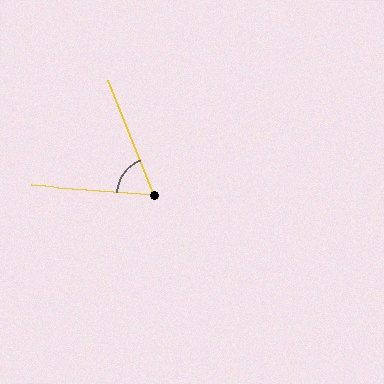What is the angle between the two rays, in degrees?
Approximately 65 degrees.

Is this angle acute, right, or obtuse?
It is acute.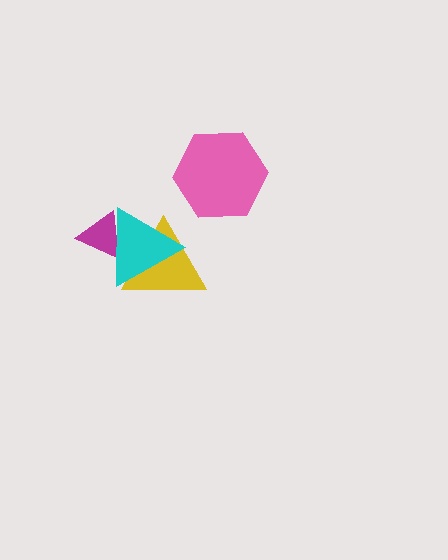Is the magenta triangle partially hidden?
Yes, it is partially covered by another shape.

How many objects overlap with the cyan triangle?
2 objects overlap with the cyan triangle.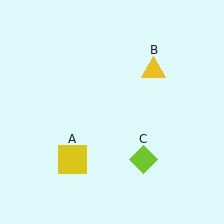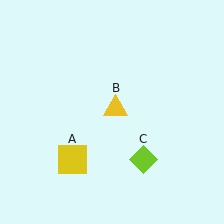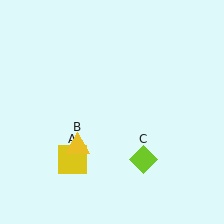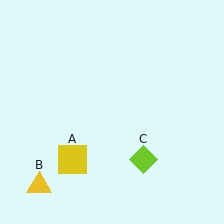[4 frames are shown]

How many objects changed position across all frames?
1 object changed position: yellow triangle (object B).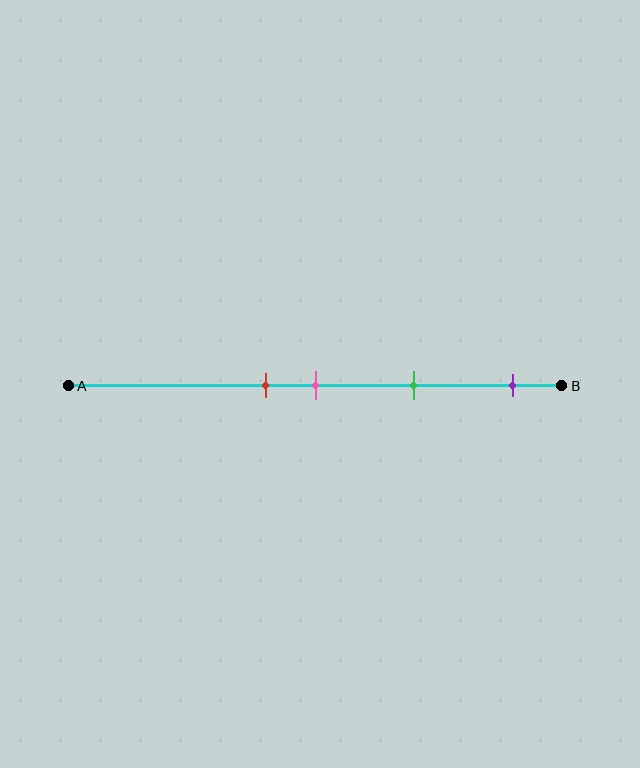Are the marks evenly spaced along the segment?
No, the marks are not evenly spaced.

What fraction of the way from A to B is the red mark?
The red mark is approximately 40% (0.4) of the way from A to B.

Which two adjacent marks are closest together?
The red and pink marks are the closest adjacent pair.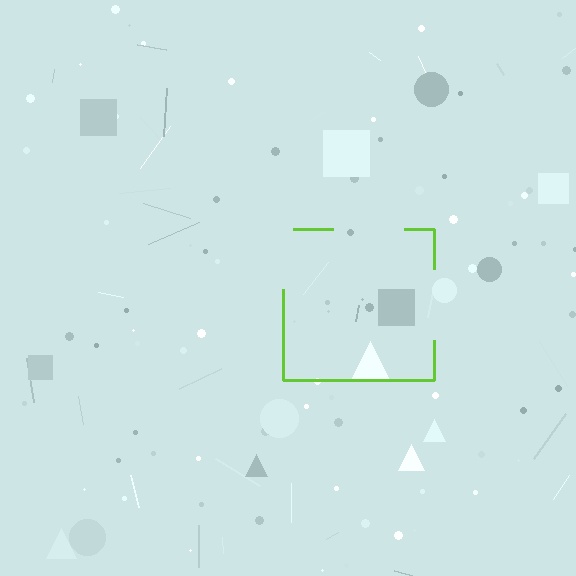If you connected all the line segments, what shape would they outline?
They would outline a square.